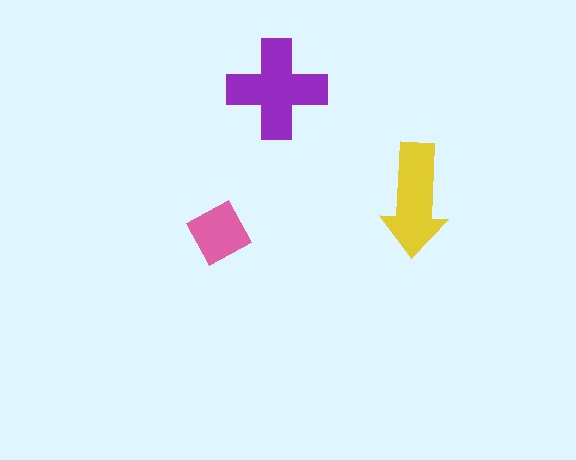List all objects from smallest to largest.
The pink diamond, the yellow arrow, the purple cross.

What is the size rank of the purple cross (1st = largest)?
1st.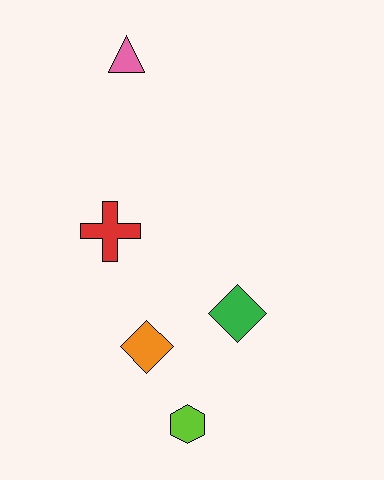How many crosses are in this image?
There is 1 cross.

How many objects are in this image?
There are 5 objects.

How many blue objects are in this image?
There are no blue objects.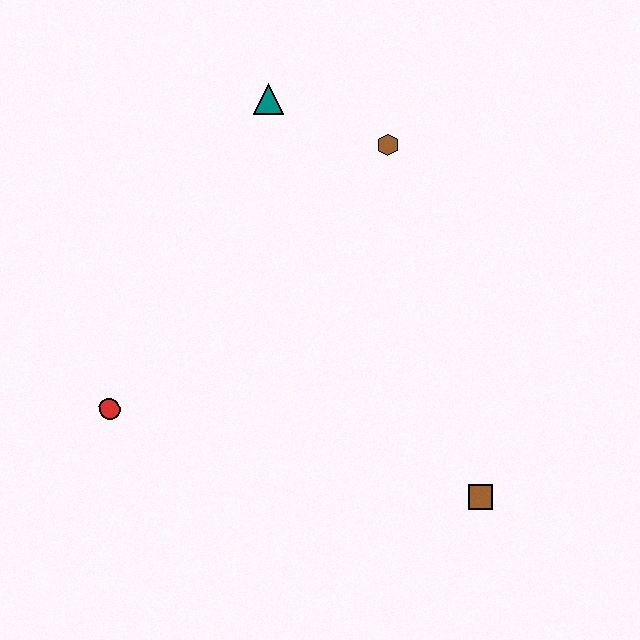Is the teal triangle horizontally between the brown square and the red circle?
Yes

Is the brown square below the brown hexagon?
Yes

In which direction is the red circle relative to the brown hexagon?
The red circle is to the left of the brown hexagon.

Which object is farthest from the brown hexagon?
The red circle is farthest from the brown hexagon.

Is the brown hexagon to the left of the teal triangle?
No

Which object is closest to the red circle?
The teal triangle is closest to the red circle.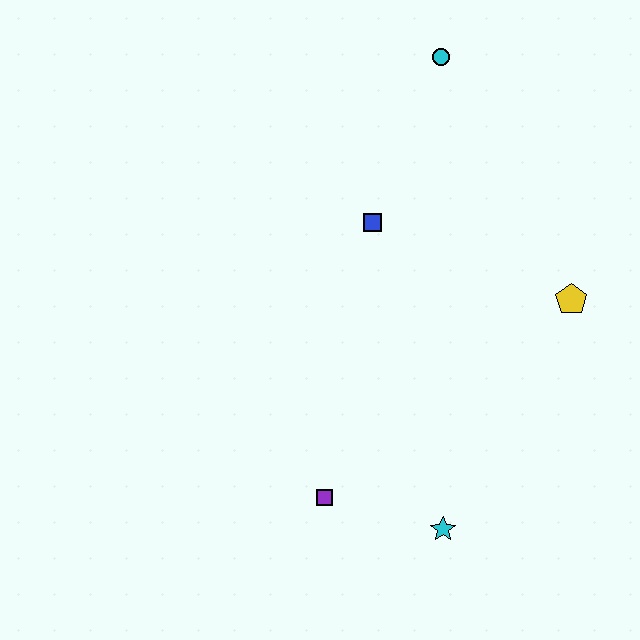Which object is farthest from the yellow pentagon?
The purple square is farthest from the yellow pentagon.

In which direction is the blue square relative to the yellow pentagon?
The blue square is to the left of the yellow pentagon.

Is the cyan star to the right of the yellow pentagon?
No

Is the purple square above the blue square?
No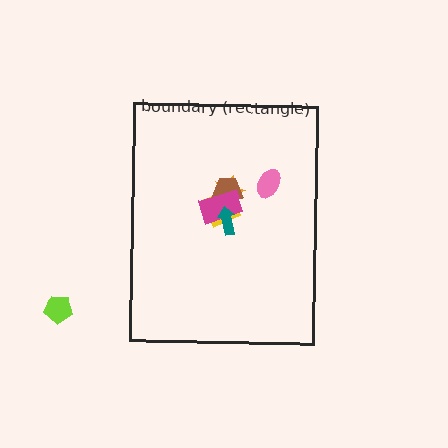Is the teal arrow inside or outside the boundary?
Inside.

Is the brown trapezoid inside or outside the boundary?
Inside.